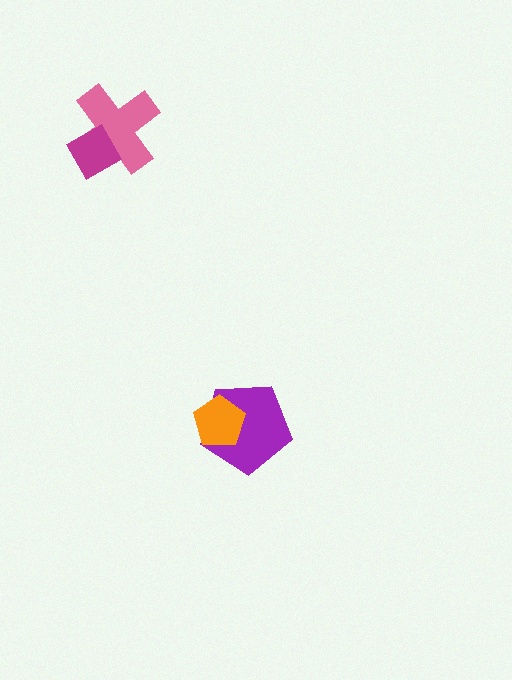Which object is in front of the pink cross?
The magenta diamond is in front of the pink cross.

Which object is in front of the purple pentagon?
The orange pentagon is in front of the purple pentagon.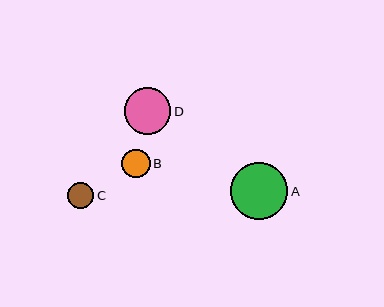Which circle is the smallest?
Circle C is the smallest with a size of approximately 26 pixels.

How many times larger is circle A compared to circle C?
Circle A is approximately 2.2 times the size of circle C.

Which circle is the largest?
Circle A is the largest with a size of approximately 57 pixels.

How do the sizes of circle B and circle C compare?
Circle B and circle C are approximately the same size.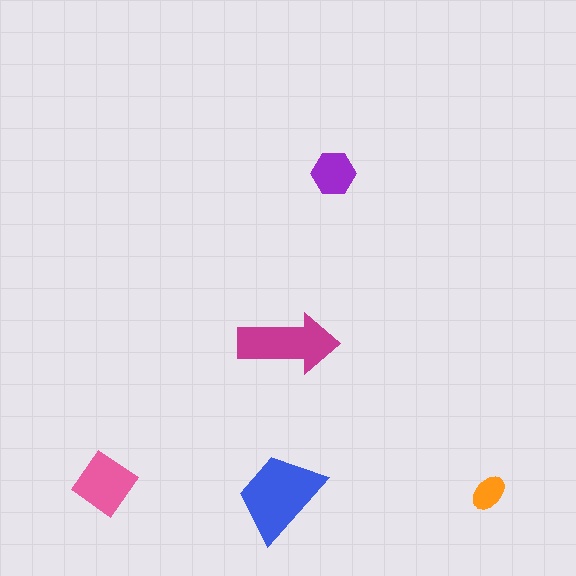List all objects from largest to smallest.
The blue trapezoid, the magenta arrow, the pink diamond, the purple hexagon, the orange ellipse.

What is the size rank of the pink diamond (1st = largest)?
3rd.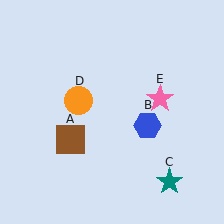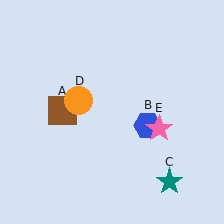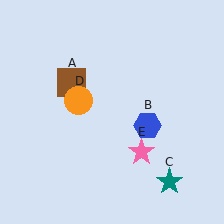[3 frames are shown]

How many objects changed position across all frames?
2 objects changed position: brown square (object A), pink star (object E).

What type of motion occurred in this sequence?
The brown square (object A), pink star (object E) rotated clockwise around the center of the scene.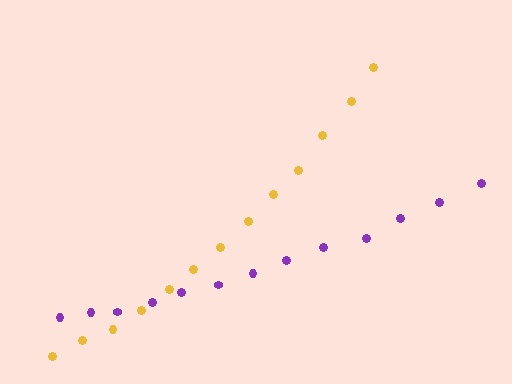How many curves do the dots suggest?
There are 2 distinct paths.